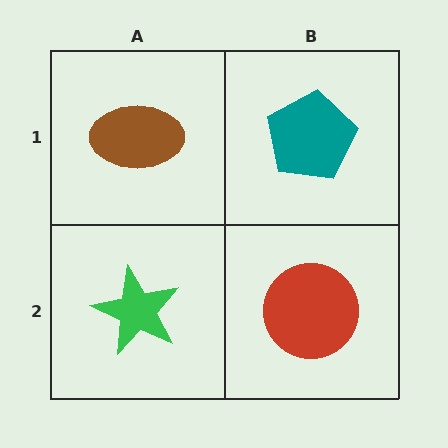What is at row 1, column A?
A brown ellipse.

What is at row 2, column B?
A red circle.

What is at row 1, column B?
A teal pentagon.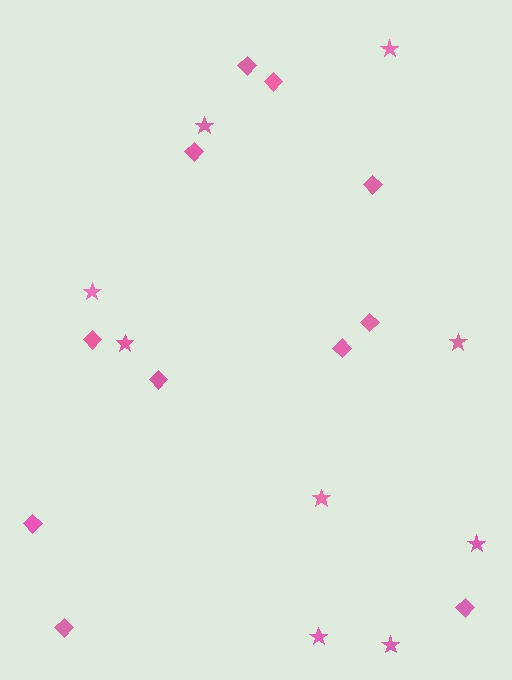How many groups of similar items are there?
There are 2 groups: one group of diamonds (11) and one group of stars (9).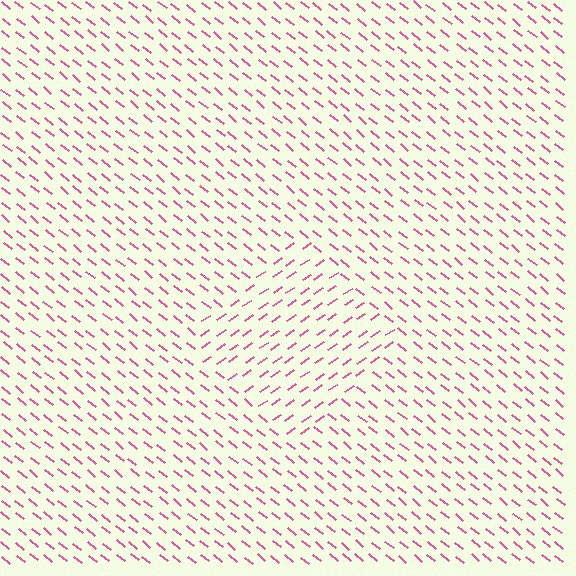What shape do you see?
I see a diamond.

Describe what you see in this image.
The image is filled with small pink line segments. A diamond region in the image has lines oriented differently from the surrounding lines, creating a visible texture boundary.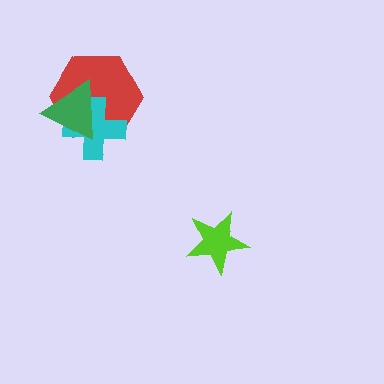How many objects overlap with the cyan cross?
2 objects overlap with the cyan cross.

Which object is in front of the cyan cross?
The green triangle is in front of the cyan cross.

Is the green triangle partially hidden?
No, no other shape covers it.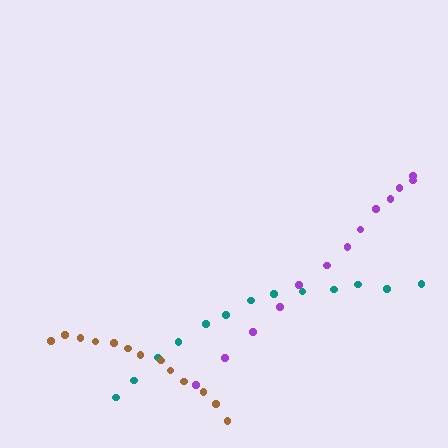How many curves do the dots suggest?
There are 3 distinct paths.